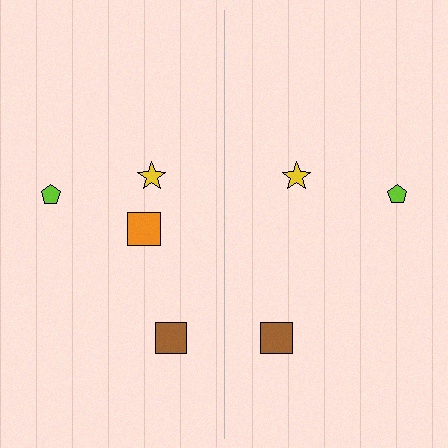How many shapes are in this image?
There are 7 shapes in this image.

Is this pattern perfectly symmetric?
No, the pattern is not perfectly symmetric. A orange square is missing from the right side.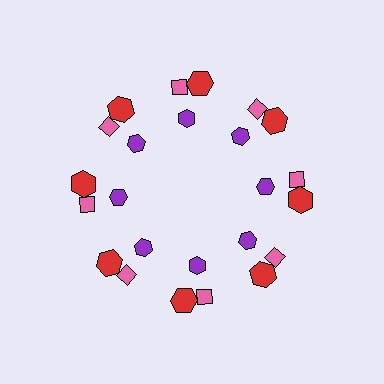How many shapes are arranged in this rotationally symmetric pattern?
There are 24 shapes, arranged in 8 groups of 3.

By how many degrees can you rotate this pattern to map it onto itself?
The pattern maps onto itself every 45 degrees of rotation.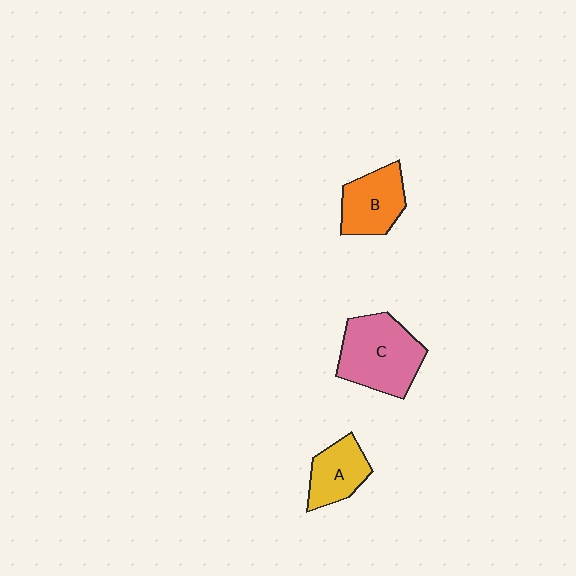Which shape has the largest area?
Shape C (pink).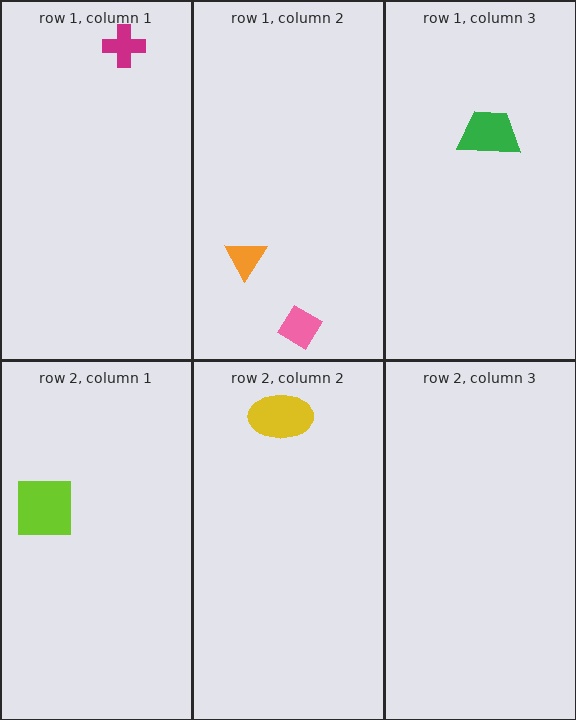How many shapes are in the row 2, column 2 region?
1.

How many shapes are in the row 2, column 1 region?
1.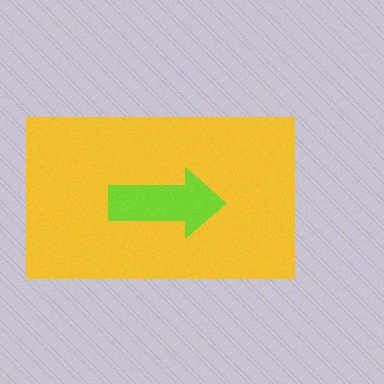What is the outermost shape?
The yellow rectangle.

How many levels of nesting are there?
2.